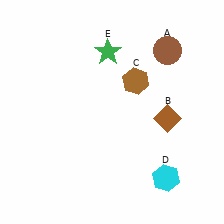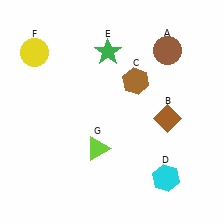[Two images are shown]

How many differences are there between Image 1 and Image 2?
There are 2 differences between the two images.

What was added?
A yellow circle (F), a lime triangle (G) were added in Image 2.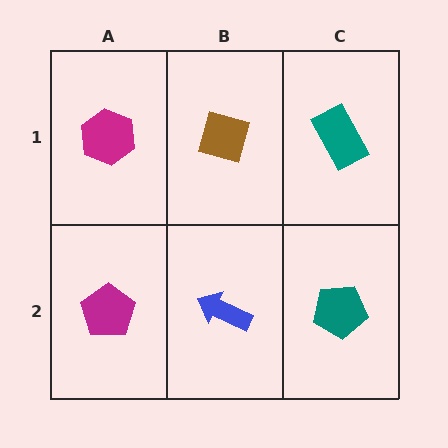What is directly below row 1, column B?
A blue arrow.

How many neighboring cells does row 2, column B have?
3.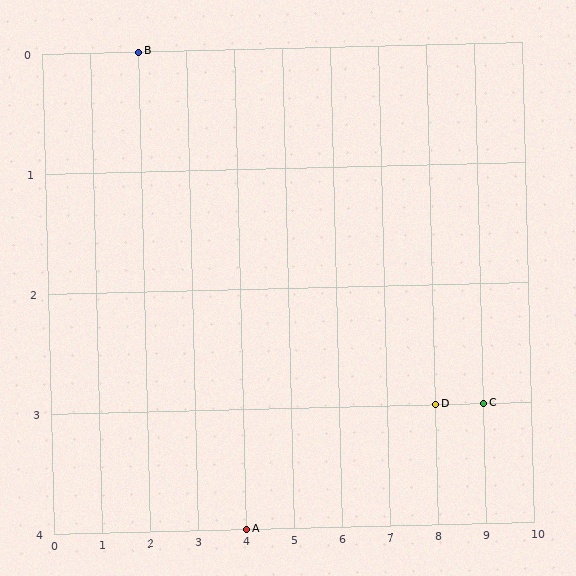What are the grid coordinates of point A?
Point A is at grid coordinates (4, 4).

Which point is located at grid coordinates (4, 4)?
Point A is at (4, 4).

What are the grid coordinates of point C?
Point C is at grid coordinates (9, 3).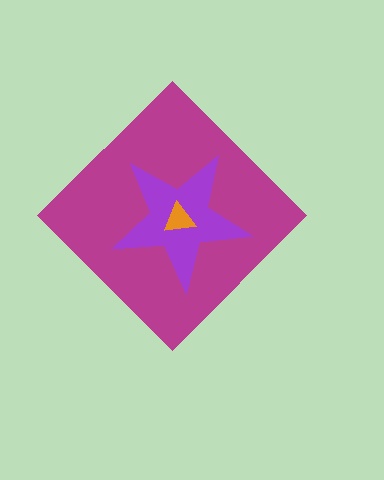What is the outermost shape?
The magenta diamond.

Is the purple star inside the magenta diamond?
Yes.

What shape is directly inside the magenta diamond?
The purple star.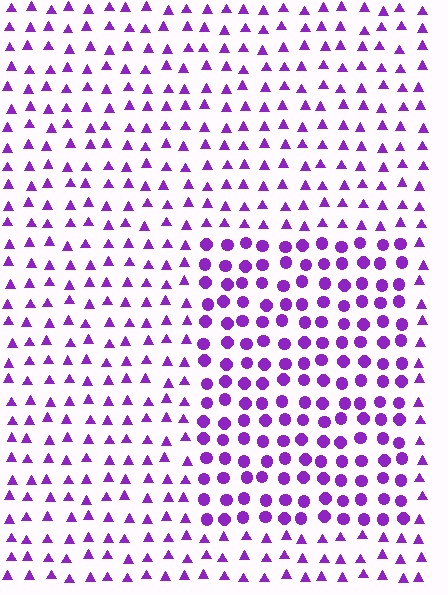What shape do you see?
I see a rectangle.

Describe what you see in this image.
The image is filled with small purple elements arranged in a uniform grid. A rectangle-shaped region contains circles, while the surrounding area contains triangles. The boundary is defined purely by the change in element shape.